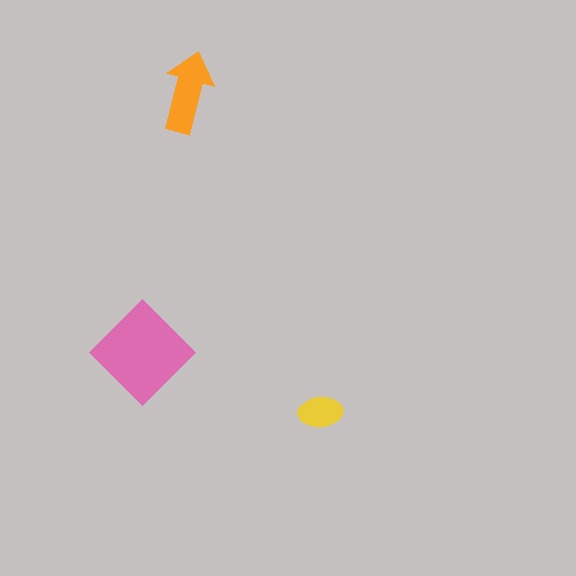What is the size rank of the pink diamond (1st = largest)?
1st.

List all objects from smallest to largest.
The yellow ellipse, the orange arrow, the pink diamond.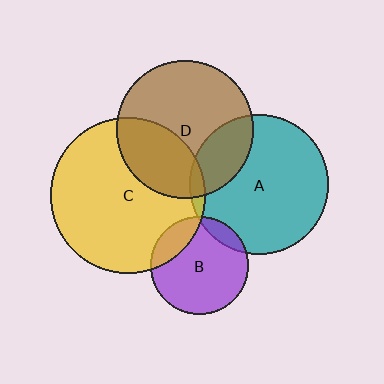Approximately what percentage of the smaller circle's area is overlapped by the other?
Approximately 35%.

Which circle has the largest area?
Circle C (yellow).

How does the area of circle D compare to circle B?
Approximately 2.0 times.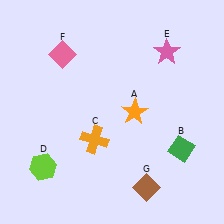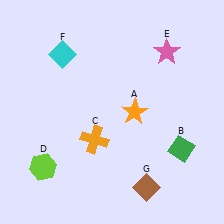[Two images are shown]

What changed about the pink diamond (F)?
In Image 1, F is pink. In Image 2, it changed to cyan.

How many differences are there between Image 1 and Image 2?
There is 1 difference between the two images.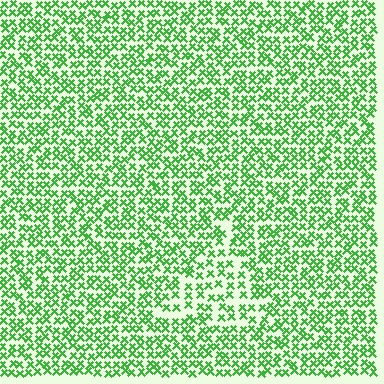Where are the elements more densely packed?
The elements are more densely packed outside the triangle boundary.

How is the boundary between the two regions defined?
The boundary is defined by a change in element density (approximately 1.6x ratio). All elements are the same color, size, and shape.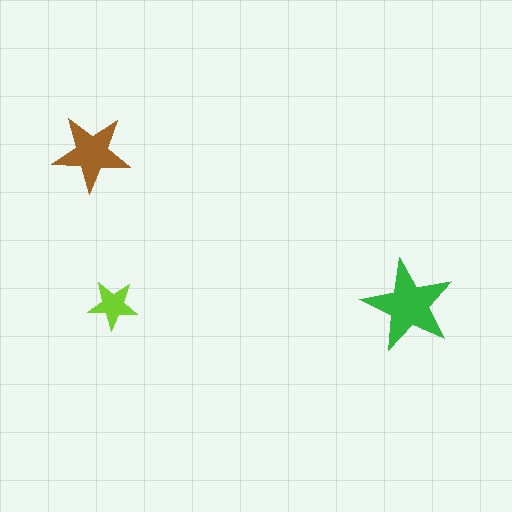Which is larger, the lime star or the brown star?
The brown one.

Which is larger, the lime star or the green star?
The green one.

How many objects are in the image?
There are 3 objects in the image.